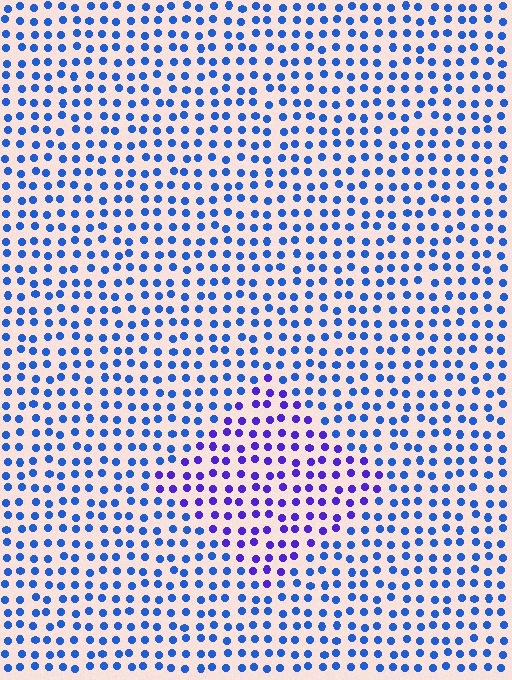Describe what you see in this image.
The image is filled with small blue elements in a uniform arrangement. A diamond-shaped region is visible where the elements are tinted to a slightly different hue, forming a subtle color boundary.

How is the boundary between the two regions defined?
The boundary is defined purely by a slight shift in hue (about 36 degrees). Spacing, size, and orientation are identical on both sides.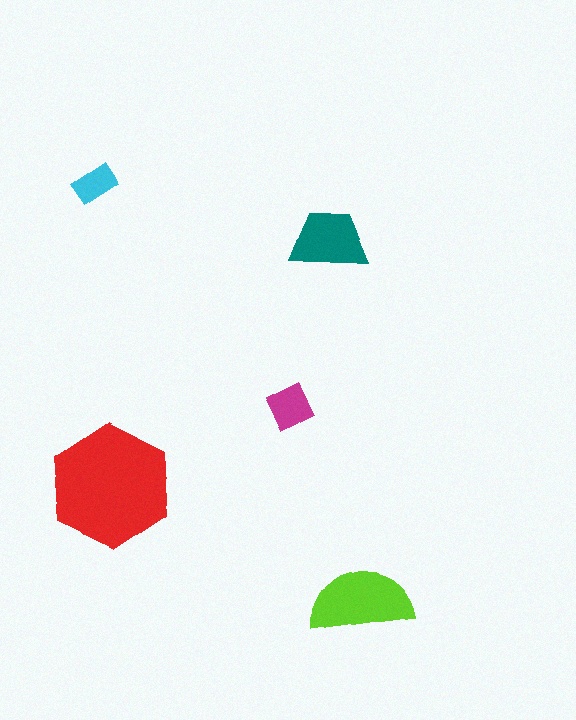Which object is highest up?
The cyan rectangle is topmost.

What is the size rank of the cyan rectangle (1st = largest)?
5th.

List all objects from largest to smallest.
The red hexagon, the lime semicircle, the teal trapezoid, the magenta square, the cyan rectangle.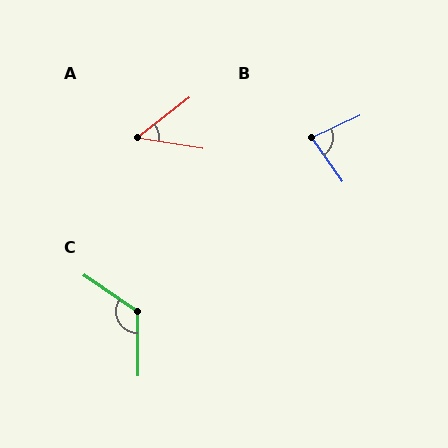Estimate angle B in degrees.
Approximately 80 degrees.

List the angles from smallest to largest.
A (46°), B (80°), C (124°).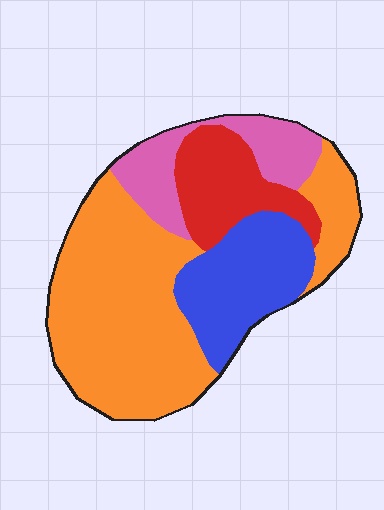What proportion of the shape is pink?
Pink covers roughly 15% of the shape.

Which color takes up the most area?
Orange, at roughly 50%.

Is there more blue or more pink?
Blue.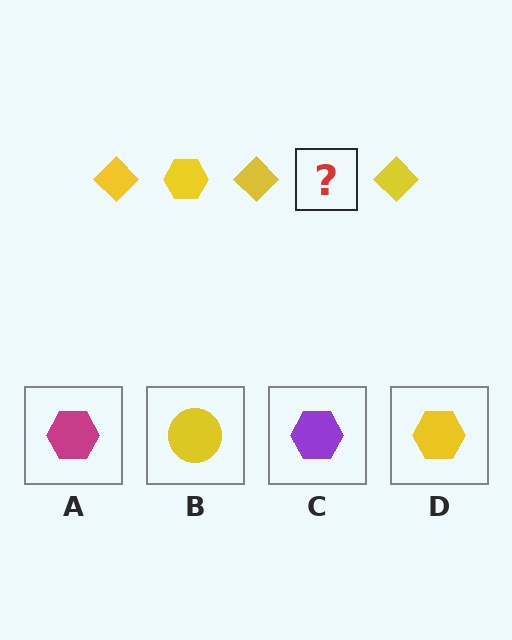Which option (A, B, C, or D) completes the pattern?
D.